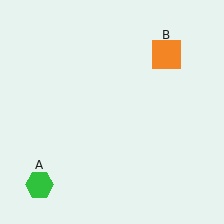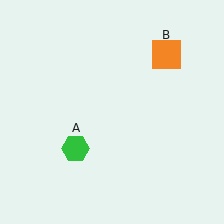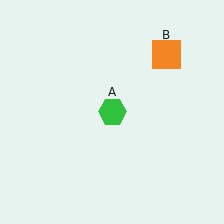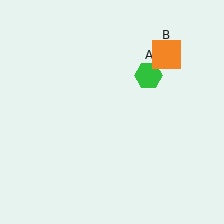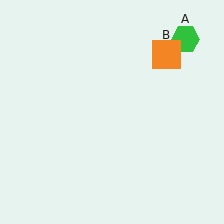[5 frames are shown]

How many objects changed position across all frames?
1 object changed position: green hexagon (object A).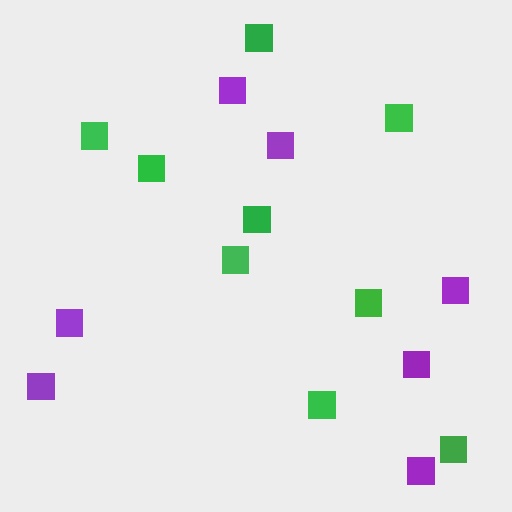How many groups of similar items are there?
There are 2 groups: one group of purple squares (7) and one group of green squares (9).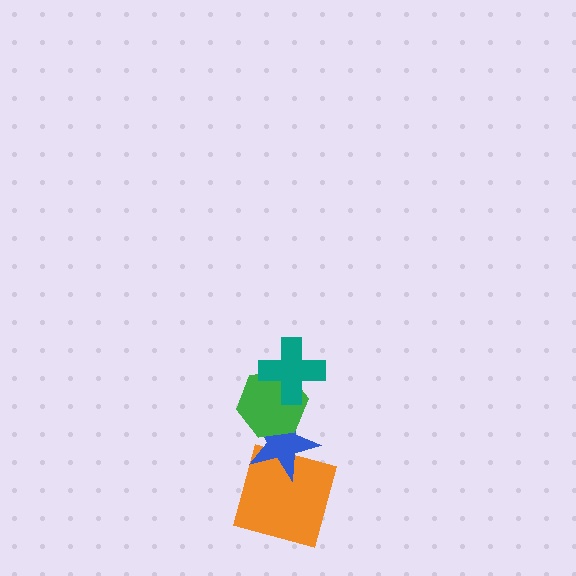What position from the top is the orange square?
The orange square is 4th from the top.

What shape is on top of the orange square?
The blue star is on top of the orange square.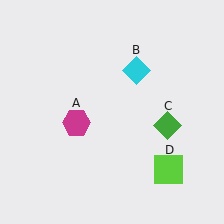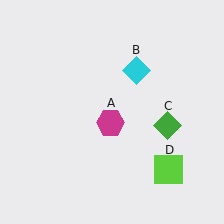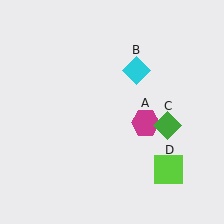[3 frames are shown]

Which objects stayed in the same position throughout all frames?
Cyan diamond (object B) and green diamond (object C) and lime square (object D) remained stationary.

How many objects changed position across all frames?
1 object changed position: magenta hexagon (object A).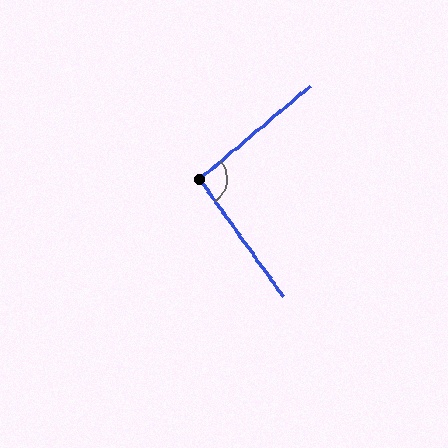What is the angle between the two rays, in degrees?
Approximately 95 degrees.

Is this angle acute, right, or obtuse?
It is approximately a right angle.